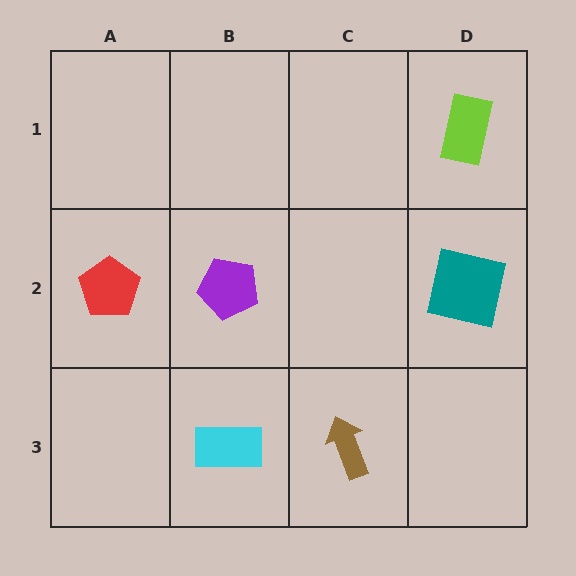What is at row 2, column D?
A teal square.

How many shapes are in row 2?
3 shapes.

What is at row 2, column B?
A purple pentagon.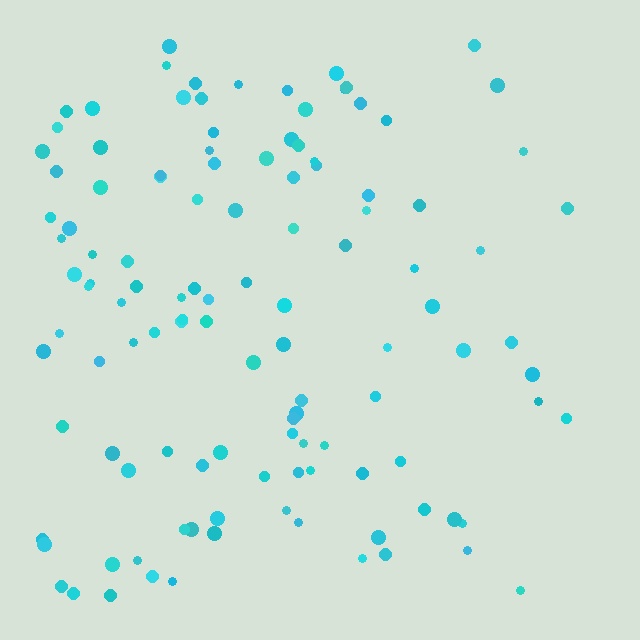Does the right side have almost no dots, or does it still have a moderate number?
Still a moderate number, just noticeably fewer than the left.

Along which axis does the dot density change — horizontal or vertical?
Horizontal.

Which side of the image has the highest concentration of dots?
The left.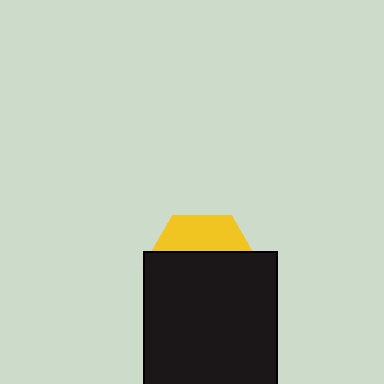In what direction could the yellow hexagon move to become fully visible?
The yellow hexagon could move up. That would shift it out from behind the black rectangle entirely.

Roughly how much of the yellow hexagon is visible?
A small part of it is visible (roughly 31%).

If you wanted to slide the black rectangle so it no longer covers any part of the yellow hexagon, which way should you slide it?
Slide it down — that is the most direct way to separate the two shapes.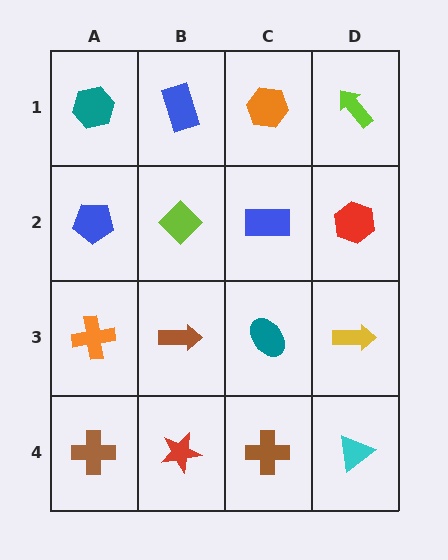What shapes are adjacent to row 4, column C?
A teal ellipse (row 3, column C), a red star (row 4, column B), a cyan triangle (row 4, column D).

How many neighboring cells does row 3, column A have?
3.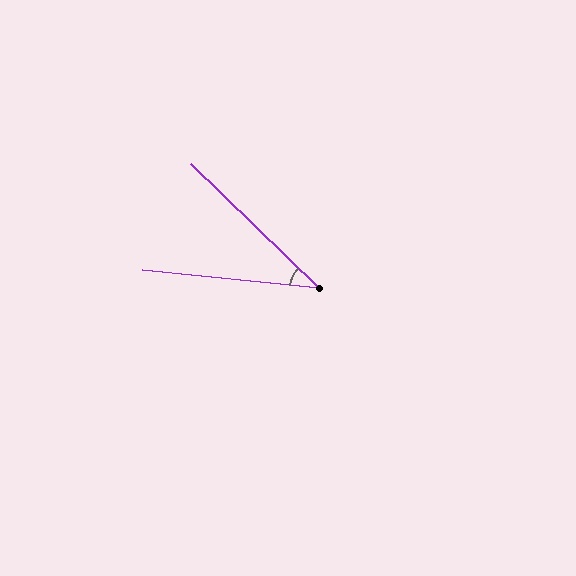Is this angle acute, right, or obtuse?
It is acute.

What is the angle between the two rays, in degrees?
Approximately 38 degrees.